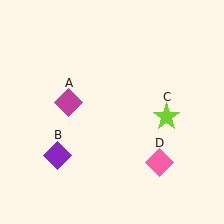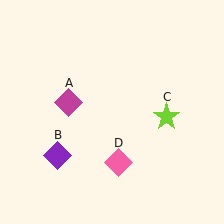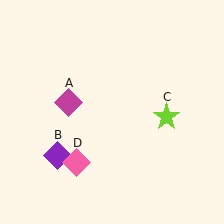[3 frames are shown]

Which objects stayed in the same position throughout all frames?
Magenta diamond (object A) and purple diamond (object B) and lime star (object C) remained stationary.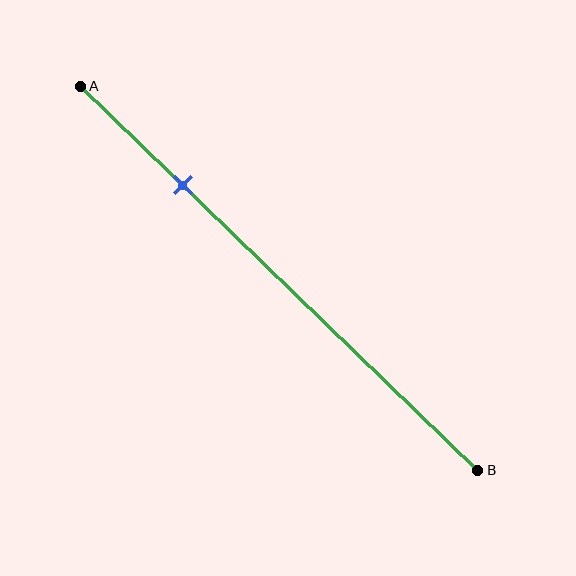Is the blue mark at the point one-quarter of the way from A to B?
Yes, the mark is approximately at the one-quarter point.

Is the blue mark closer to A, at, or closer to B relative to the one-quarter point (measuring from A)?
The blue mark is approximately at the one-quarter point of segment AB.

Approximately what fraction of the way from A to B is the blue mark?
The blue mark is approximately 25% of the way from A to B.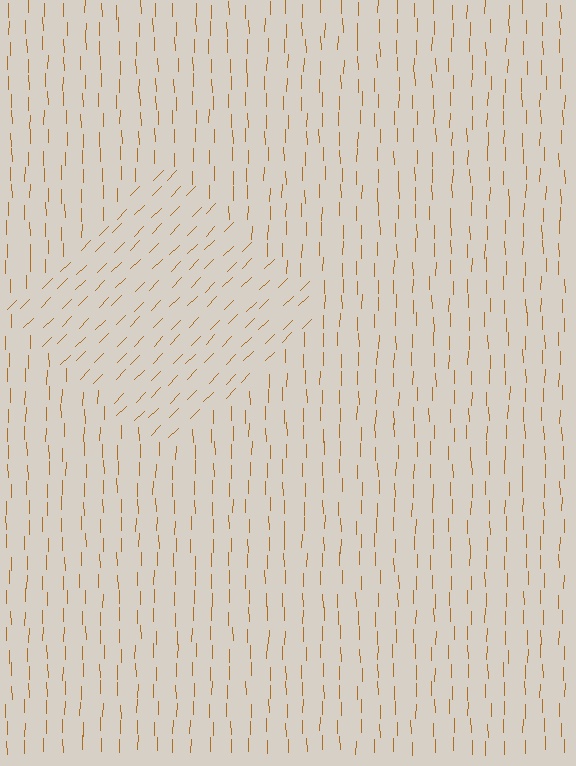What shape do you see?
I see a diamond.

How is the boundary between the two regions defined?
The boundary is defined purely by a change in line orientation (approximately 45 degrees difference). All lines are the same color and thickness.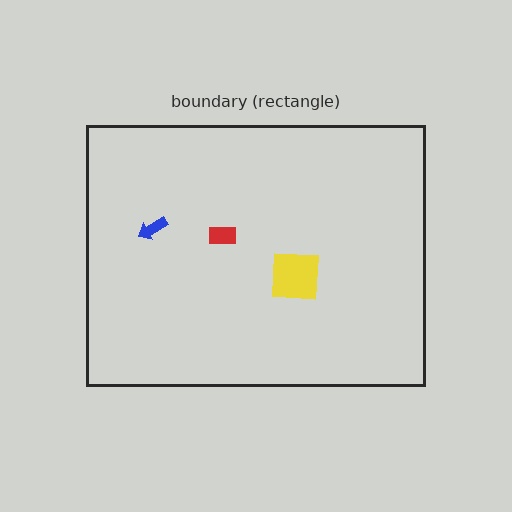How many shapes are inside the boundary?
3 inside, 0 outside.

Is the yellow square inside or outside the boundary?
Inside.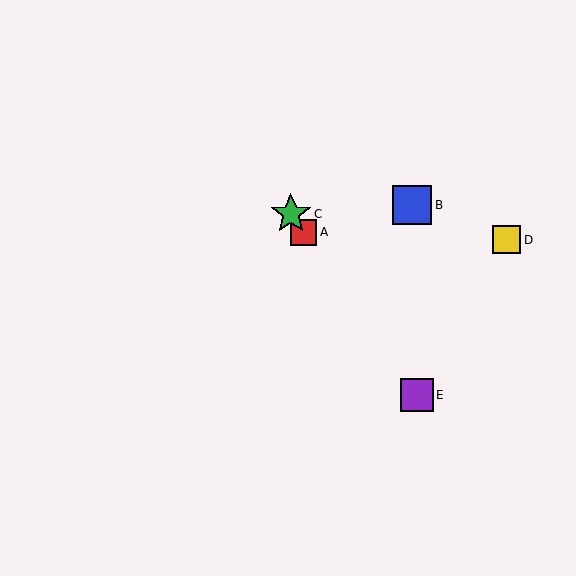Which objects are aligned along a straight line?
Objects A, C, E are aligned along a straight line.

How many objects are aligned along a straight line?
3 objects (A, C, E) are aligned along a straight line.